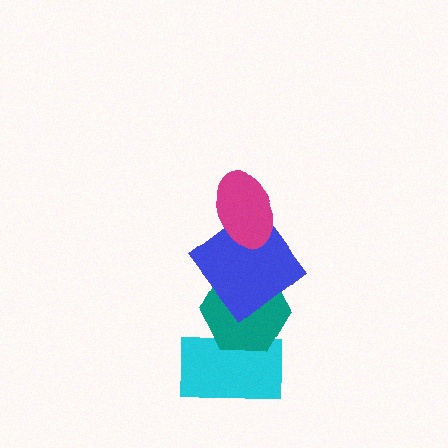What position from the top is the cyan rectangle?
The cyan rectangle is 4th from the top.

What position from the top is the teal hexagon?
The teal hexagon is 3rd from the top.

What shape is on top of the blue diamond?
The magenta ellipse is on top of the blue diamond.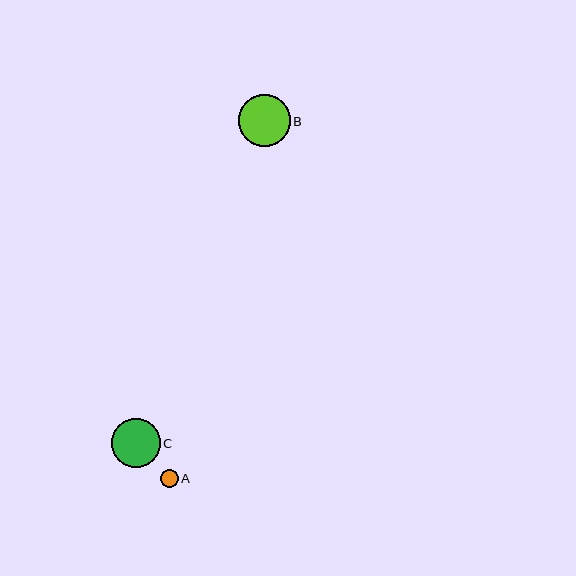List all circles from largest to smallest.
From largest to smallest: B, C, A.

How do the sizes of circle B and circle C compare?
Circle B and circle C are approximately the same size.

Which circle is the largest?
Circle B is the largest with a size of approximately 52 pixels.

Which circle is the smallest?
Circle A is the smallest with a size of approximately 18 pixels.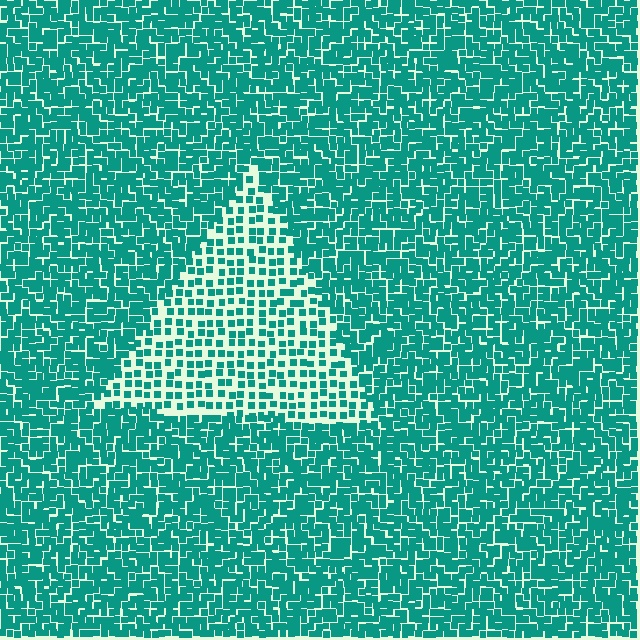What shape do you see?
I see a triangle.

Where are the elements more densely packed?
The elements are more densely packed outside the triangle boundary.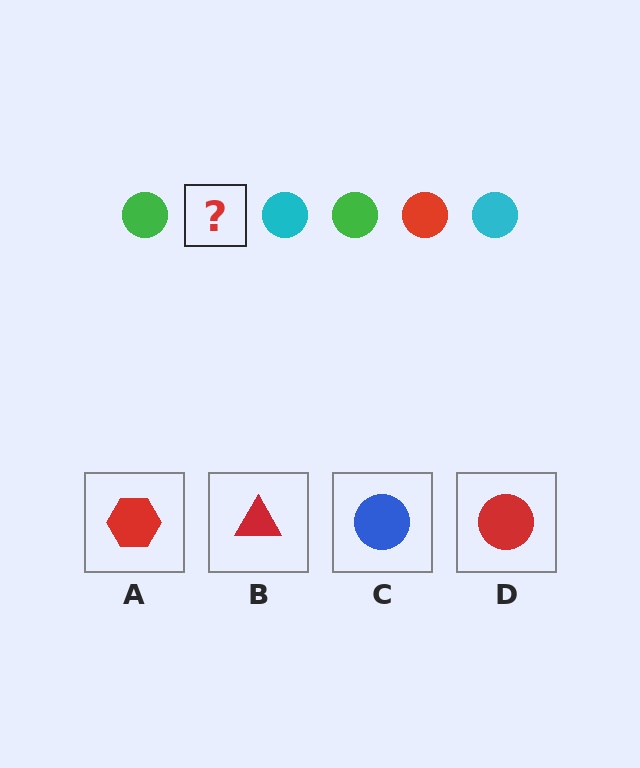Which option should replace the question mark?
Option D.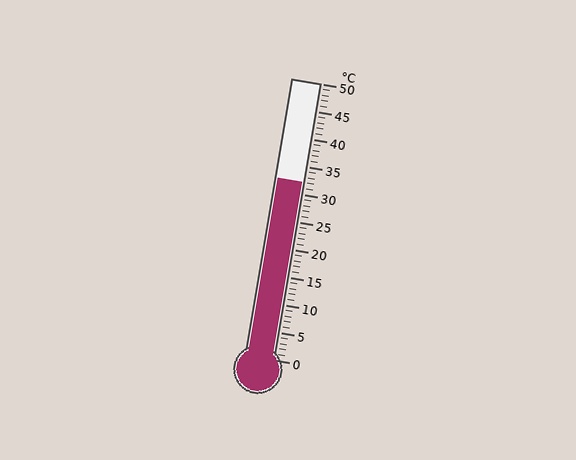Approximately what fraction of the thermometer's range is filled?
The thermometer is filled to approximately 65% of its range.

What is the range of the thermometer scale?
The thermometer scale ranges from 0°C to 50°C.